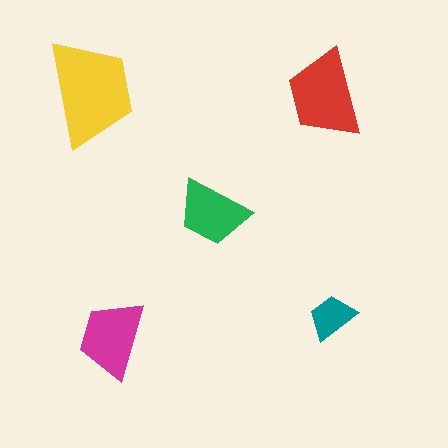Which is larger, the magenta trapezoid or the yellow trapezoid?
The yellow one.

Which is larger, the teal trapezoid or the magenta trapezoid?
The magenta one.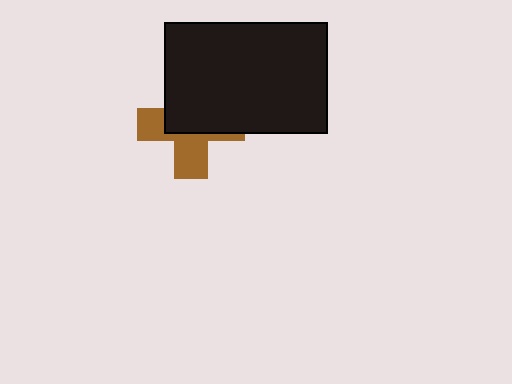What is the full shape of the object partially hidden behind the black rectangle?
The partially hidden object is a brown cross.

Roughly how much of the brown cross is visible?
About half of it is visible (roughly 45%).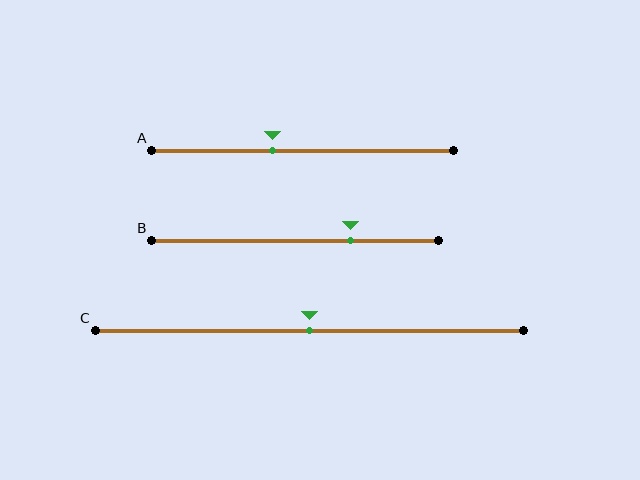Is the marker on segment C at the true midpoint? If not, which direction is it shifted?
Yes, the marker on segment C is at the true midpoint.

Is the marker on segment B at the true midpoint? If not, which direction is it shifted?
No, the marker on segment B is shifted to the right by about 19% of the segment length.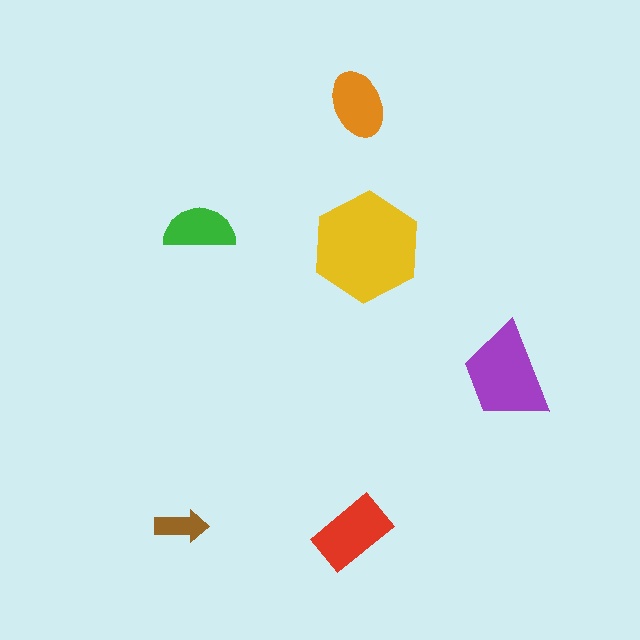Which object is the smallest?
The brown arrow.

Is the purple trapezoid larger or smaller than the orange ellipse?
Larger.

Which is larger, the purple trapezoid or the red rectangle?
The purple trapezoid.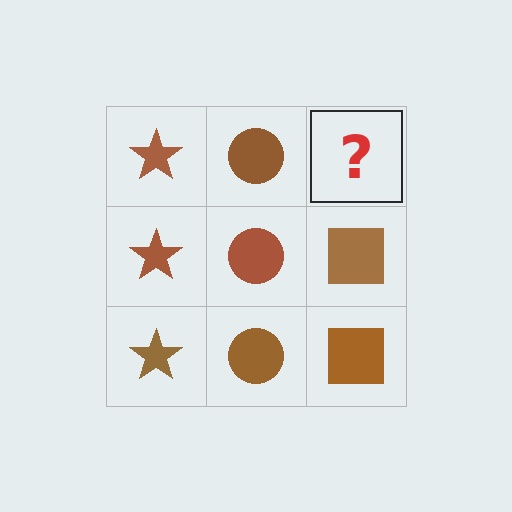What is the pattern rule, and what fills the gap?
The rule is that each column has a consistent shape. The gap should be filled with a brown square.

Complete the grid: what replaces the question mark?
The question mark should be replaced with a brown square.